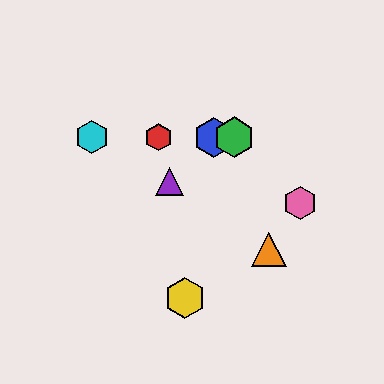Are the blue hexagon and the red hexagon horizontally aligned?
Yes, both are at y≈137.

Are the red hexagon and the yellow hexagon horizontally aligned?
No, the red hexagon is at y≈137 and the yellow hexagon is at y≈298.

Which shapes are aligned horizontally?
The red hexagon, the blue hexagon, the green hexagon, the cyan hexagon are aligned horizontally.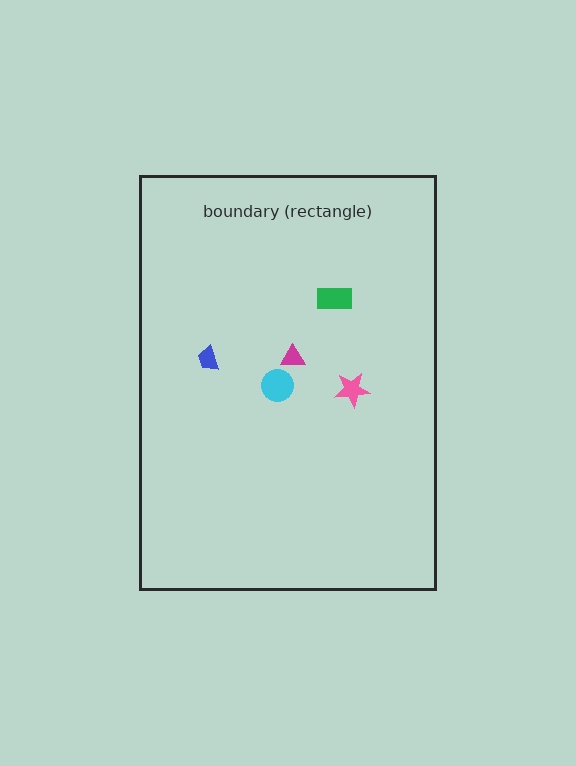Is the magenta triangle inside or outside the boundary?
Inside.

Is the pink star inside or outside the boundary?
Inside.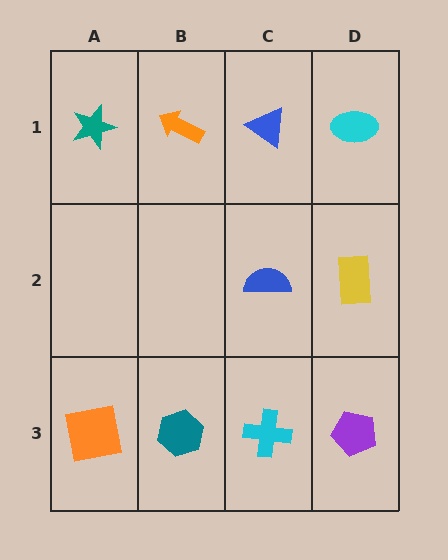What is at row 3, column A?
An orange square.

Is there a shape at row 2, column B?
No, that cell is empty.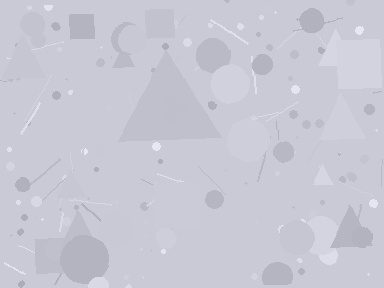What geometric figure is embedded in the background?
A triangle is embedded in the background.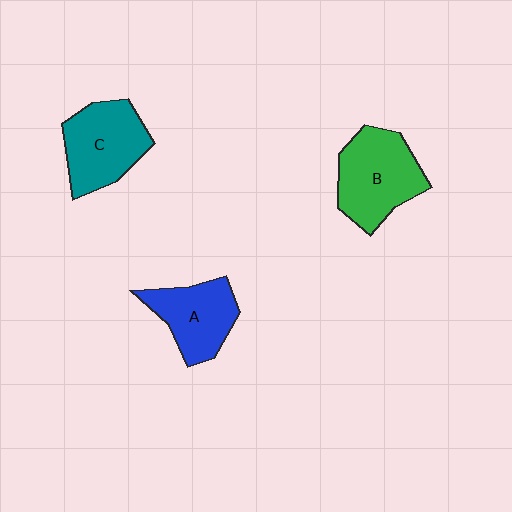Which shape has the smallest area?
Shape A (blue).